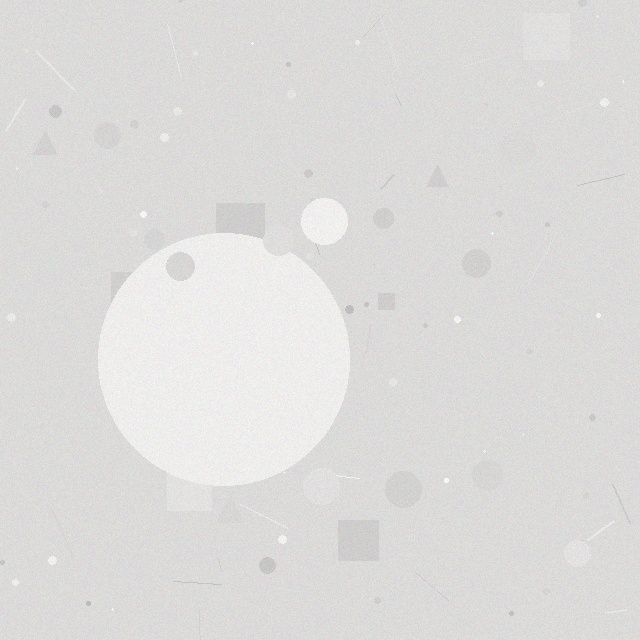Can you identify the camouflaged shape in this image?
The camouflaged shape is a circle.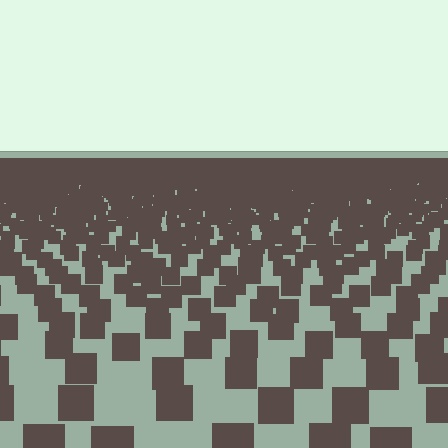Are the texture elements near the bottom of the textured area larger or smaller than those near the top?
Larger. Near the bottom, elements are closer to the viewer and appear at a bigger on-screen size.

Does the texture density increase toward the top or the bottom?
Density increases toward the top.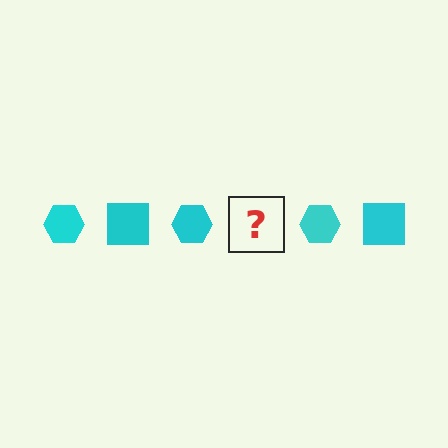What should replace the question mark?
The question mark should be replaced with a cyan square.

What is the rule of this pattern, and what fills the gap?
The rule is that the pattern cycles through hexagon, square shapes in cyan. The gap should be filled with a cyan square.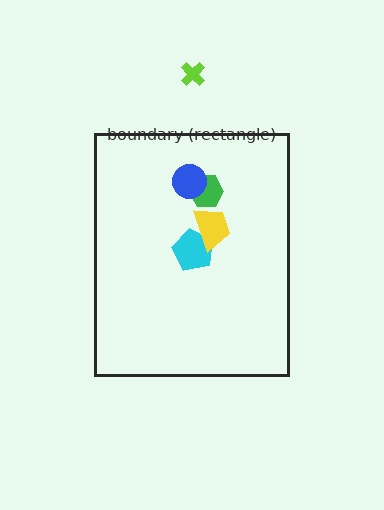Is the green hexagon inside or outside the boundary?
Inside.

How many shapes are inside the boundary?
4 inside, 1 outside.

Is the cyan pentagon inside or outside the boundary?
Inside.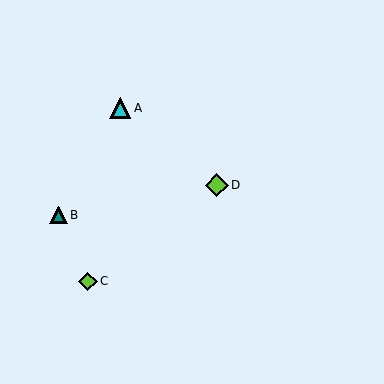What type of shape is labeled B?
Shape B is a teal triangle.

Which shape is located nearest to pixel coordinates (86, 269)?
The lime diamond (labeled C) at (88, 281) is nearest to that location.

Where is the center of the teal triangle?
The center of the teal triangle is at (58, 215).